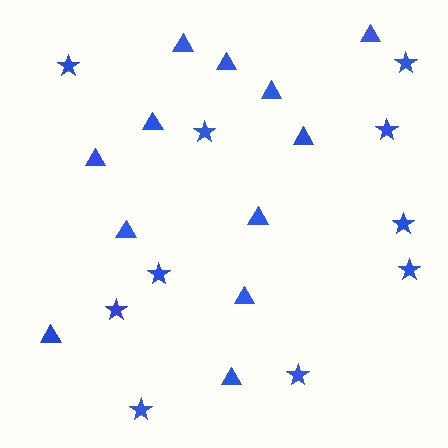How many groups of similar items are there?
There are 2 groups: one group of triangles (12) and one group of stars (10).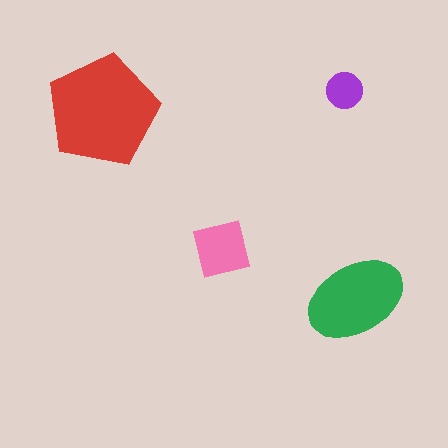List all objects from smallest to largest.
The purple circle, the pink square, the green ellipse, the red pentagon.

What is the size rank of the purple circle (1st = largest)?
4th.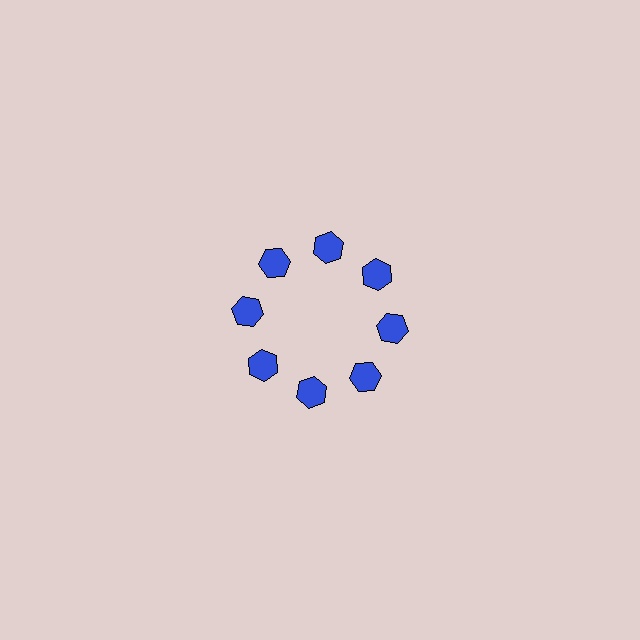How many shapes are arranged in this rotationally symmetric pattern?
There are 8 shapes, arranged in 8 groups of 1.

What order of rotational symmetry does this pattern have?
This pattern has 8-fold rotational symmetry.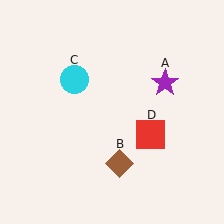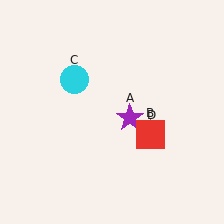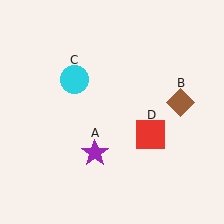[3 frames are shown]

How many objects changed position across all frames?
2 objects changed position: purple star (object A), brown diamond (object B).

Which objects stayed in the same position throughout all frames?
Cyan circle (object C) and red square (object D) remained stationary.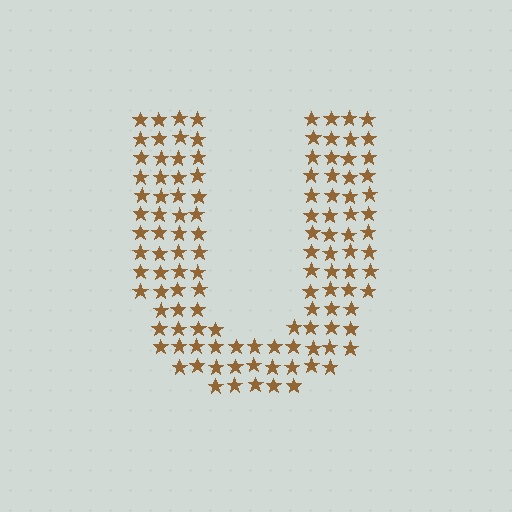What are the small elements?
The small elements are stars.